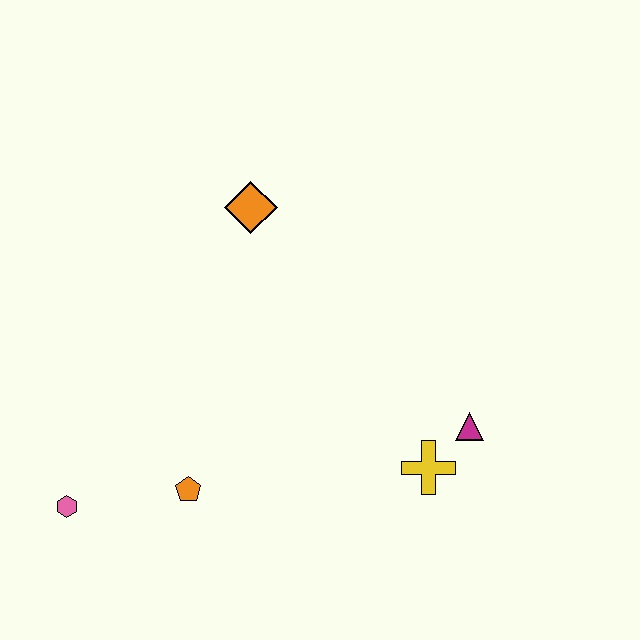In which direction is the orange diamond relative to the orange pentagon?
The orange diamond is above the orange pentagon.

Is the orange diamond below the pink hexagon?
No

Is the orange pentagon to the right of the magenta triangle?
No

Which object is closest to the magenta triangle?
The yellow cross is closest to the magenta triangle.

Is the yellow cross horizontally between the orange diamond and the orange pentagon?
No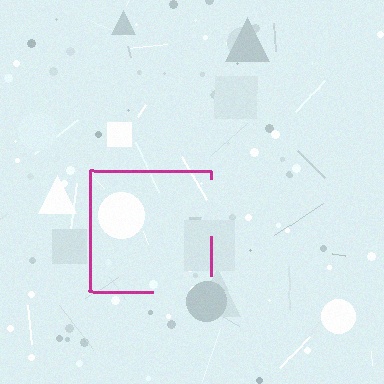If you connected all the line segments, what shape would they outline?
They would outline a square.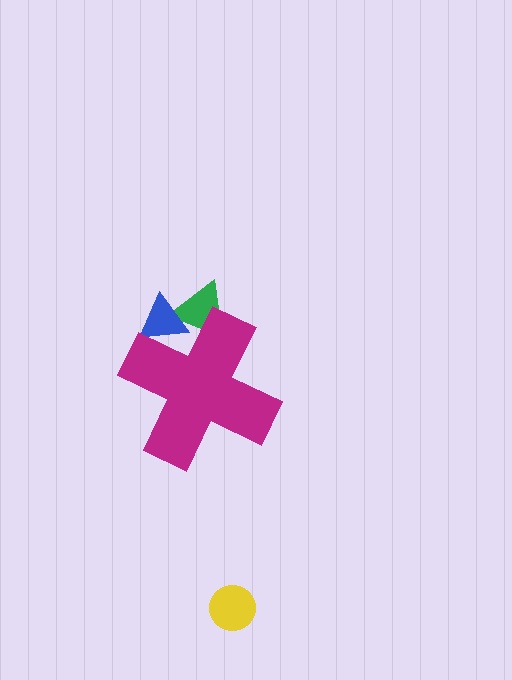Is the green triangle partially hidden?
Yes, the green triangle is partially hidden behind the magenta cross.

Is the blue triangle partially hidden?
Yes, the blue triangle is partially hidden behind the magenta cross.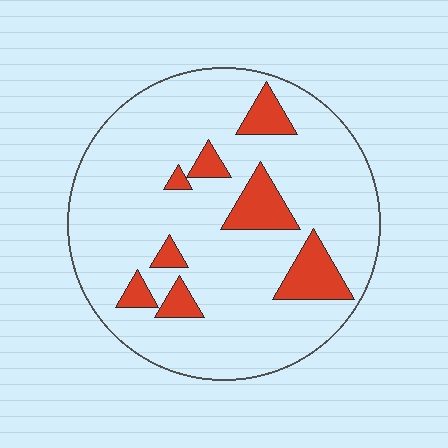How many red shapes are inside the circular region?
8.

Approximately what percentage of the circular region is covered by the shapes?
Approximately 15%.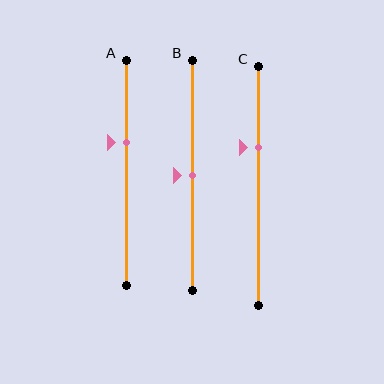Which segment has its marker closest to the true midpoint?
Segment B has its marker closest to the true midpoint.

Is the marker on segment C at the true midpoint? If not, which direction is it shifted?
No, the marker on segment C is shifted upward by about 16% of the segment length.